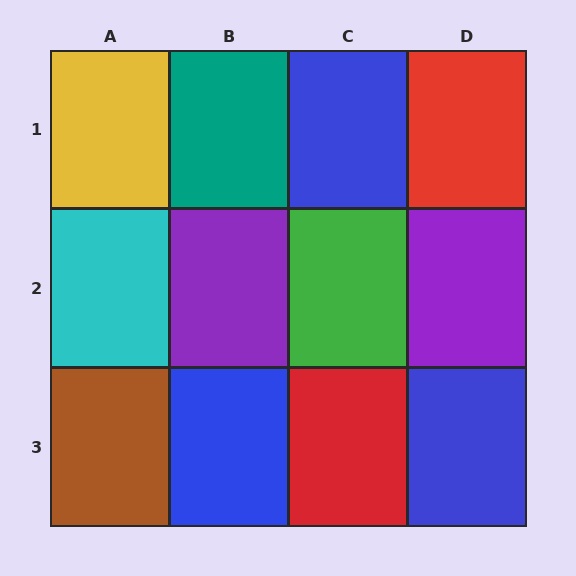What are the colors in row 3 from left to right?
Brown, blue, red, blue.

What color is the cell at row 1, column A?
Yellow.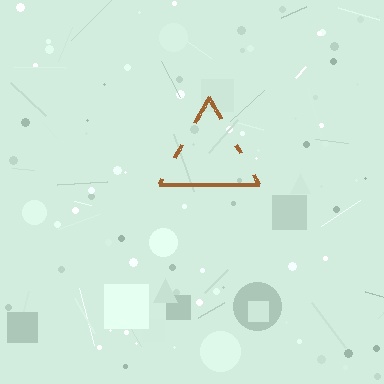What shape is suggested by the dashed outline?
The dashed outline suggests a triangle.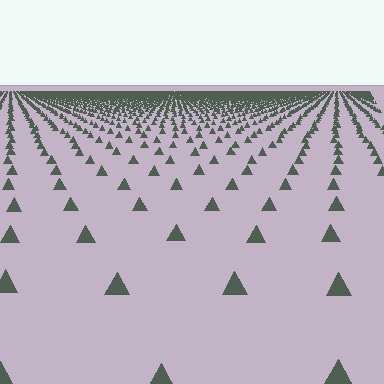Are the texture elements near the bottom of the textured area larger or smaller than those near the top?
Larger. Near the bottom, elements are closer to the viewer and appear at a bigger on-screen size.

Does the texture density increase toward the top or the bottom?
Density increases toward the top.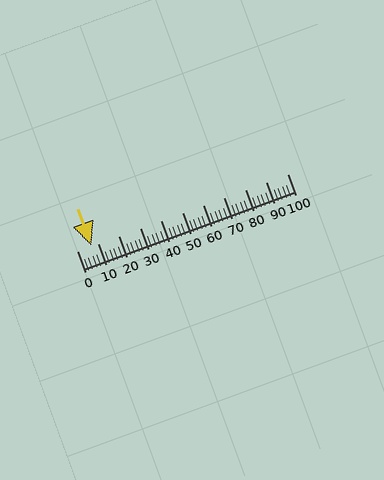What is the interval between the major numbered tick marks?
The major tick marks are spaced 10 units apart.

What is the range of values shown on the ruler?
The ruler shows values from 0 to 100.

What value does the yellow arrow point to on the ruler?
The yellow arrow points to approximately 7.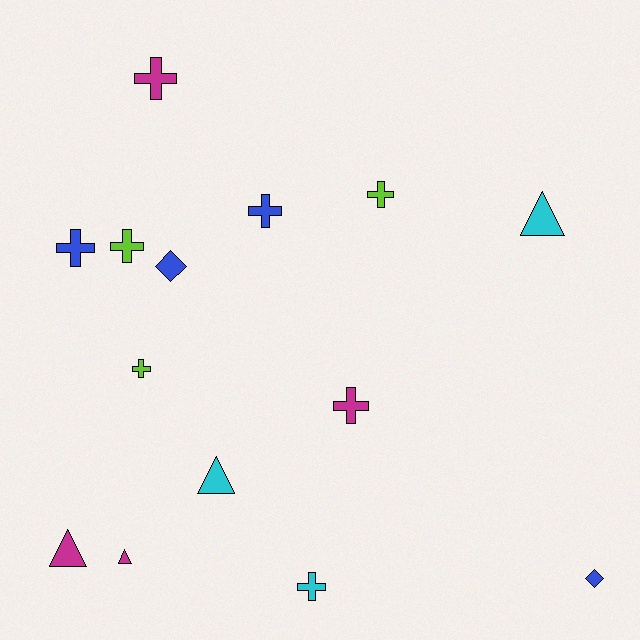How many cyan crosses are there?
There is 1 cyan cross.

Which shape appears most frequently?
Cross, with 8 objects.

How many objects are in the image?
There are 14 objects.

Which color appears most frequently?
Magenta, with 4 objects.